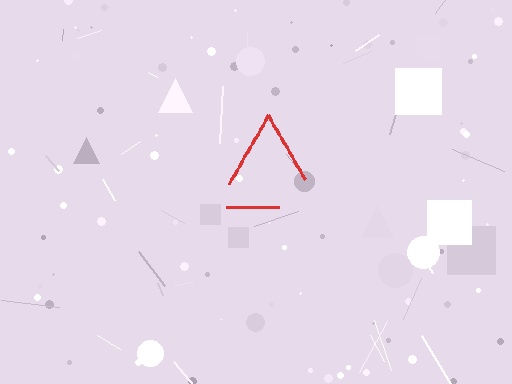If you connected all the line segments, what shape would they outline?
They would outline a triangle.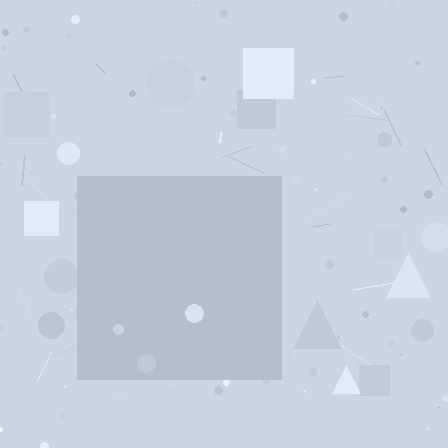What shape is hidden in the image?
A square is hidden in the image.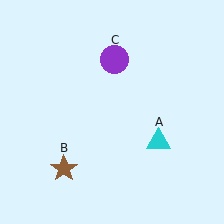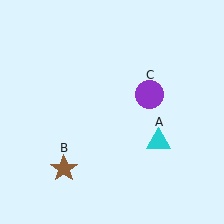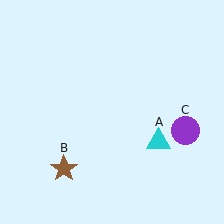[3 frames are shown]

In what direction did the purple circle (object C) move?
The purple circle (object C) moved down and to the right.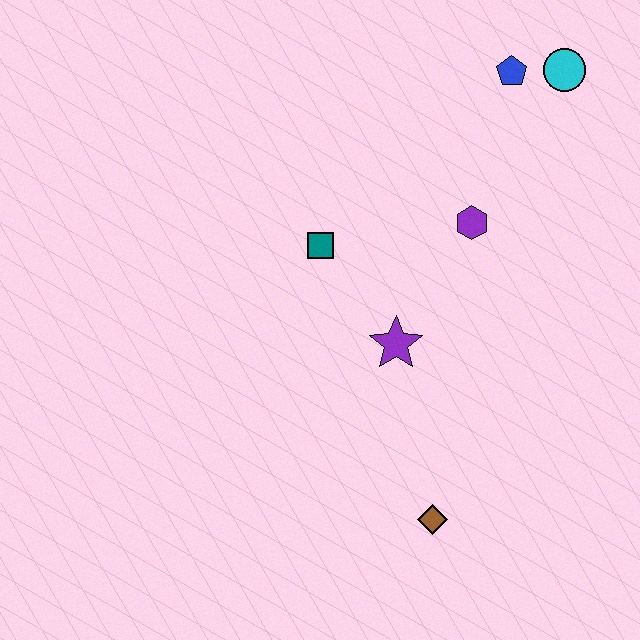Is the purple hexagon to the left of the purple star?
No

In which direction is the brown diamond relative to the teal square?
The brown diamond is below the teal square.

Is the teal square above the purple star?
Yes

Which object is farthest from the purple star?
The cyan circle is farthest from the purple star.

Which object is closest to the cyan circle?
The blue pentagon is closest to the cyan circle.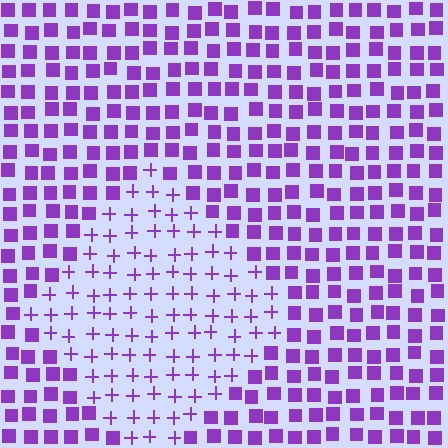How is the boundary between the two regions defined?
The boundary is defined by a change in element shape: plus signs inside vs. squares outside. All elements share the same color and spacing.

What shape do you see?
I see a diamond.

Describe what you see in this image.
The image is filled with small purple elements arranged in a uniform grid. A diamond-shaped region contains plus signs, while the surrounding area contains squares. The boundary is defined purely by the change in element shape.